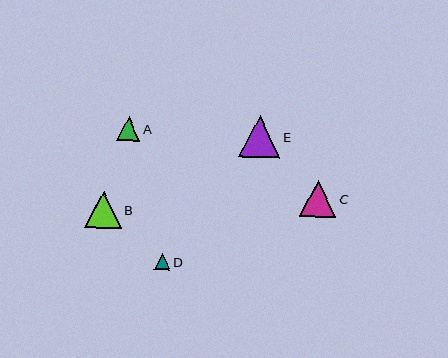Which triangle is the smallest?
Triangle D is the smallest with a size of approximately 16 pixels.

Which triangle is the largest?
Triangle E is the largest with a size of approximately 42 pixels.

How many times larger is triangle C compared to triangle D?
Triangle C is approximately 2.3 times the size of triangle D.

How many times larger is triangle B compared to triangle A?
Triangle B is approximately 1.6 times the size of triangle A.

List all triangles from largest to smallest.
From largest to smallest: E, C, B, A, D.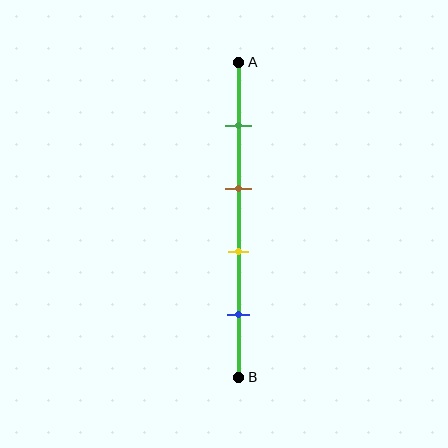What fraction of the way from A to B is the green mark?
The green mark is approximately 20% (0.2) of the way from A to B.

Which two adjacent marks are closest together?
The brown and yellow marks are the closest adjacent pair.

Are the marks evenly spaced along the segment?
Yes, the marks are approximately evenly spaced.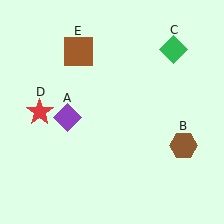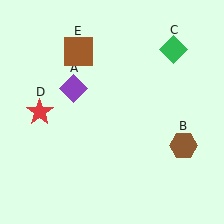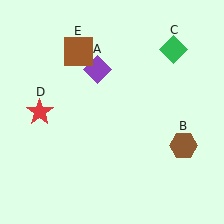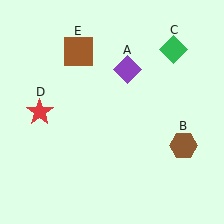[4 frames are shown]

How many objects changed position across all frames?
1 object changed position: purple diamond (object A).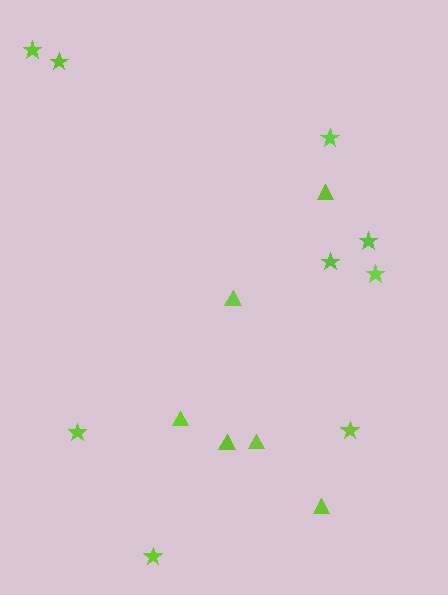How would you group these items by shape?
There are 2 groups: one group of triangles (6) and one group of stars (9).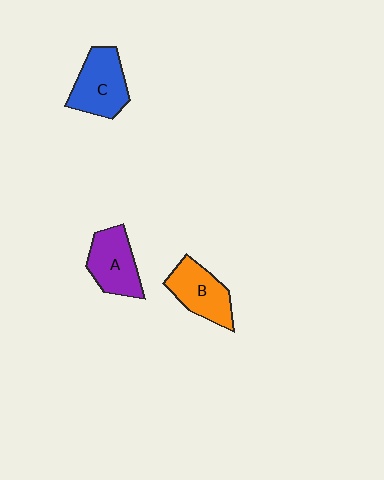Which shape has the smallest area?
Shape B (orange).